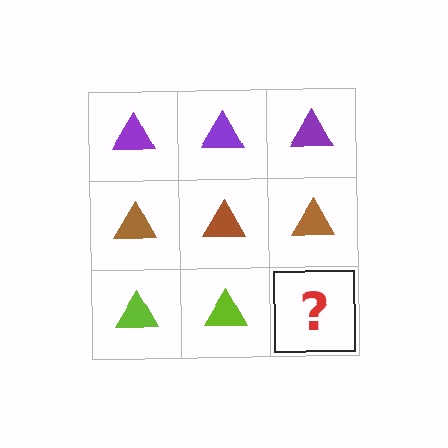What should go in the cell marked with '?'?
The missing cell should contain a lime triangle.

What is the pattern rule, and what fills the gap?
The rule is that each row has a consistent color. The gap should be filled with a lime triangle.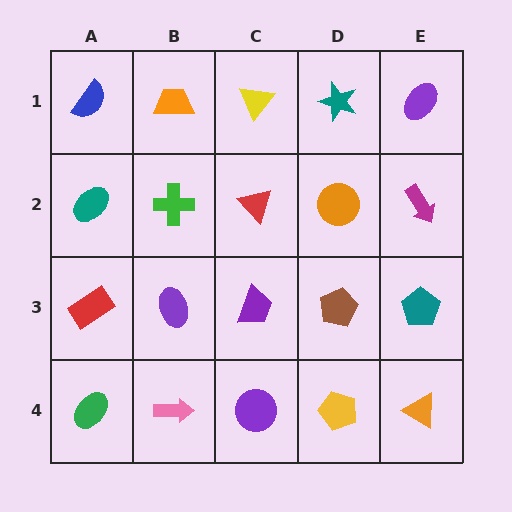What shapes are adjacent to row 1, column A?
A teal ellipse (row 2, column A), an orange trapezoid (row 1, column B).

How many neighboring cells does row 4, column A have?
2.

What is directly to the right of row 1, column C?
A teal star.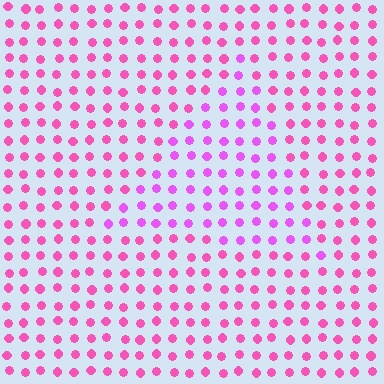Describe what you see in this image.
The image is filled with small pink elements in a uniform arrangement. A triangle-shaped region is visible where the elements are tinted to a slightly different hue, forming a subtle color boundary.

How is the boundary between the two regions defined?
The boundary is defined purely by a slight shift in hue (about 29 degrees). Spacing, size, and orientation are identical on both sides.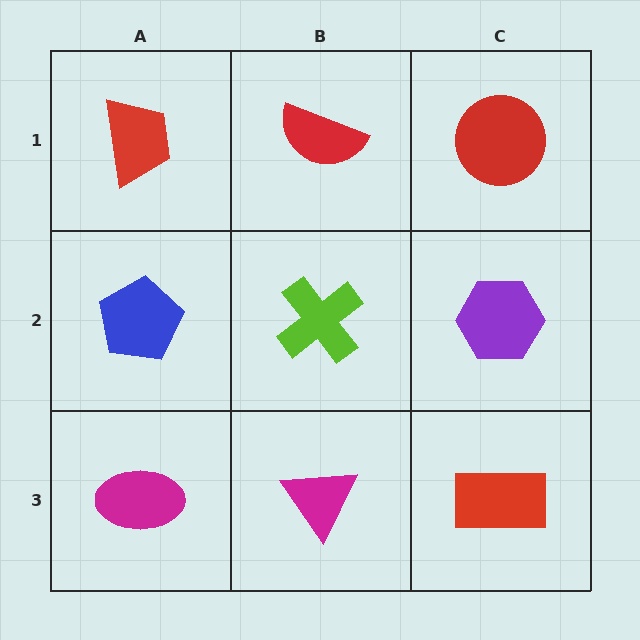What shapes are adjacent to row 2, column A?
A red trapezoid (row 1, column A), a magenta ellipse (row 3, column A), a lime cross (row 2, column B).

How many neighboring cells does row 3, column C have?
2.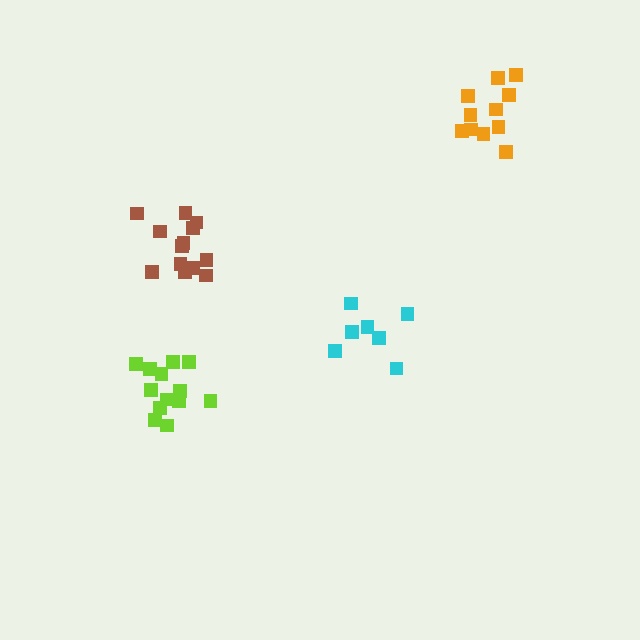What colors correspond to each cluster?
The clusters are colored: orange, lime, cyan, brown.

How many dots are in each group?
Group 1: 11 dots, Group 2: 13 dots, Group 3: 7 dots, Group 4: 13 dots (44 total).